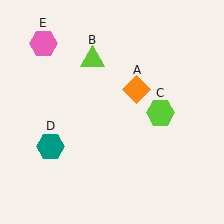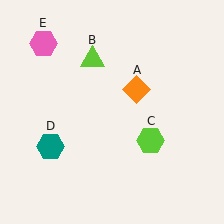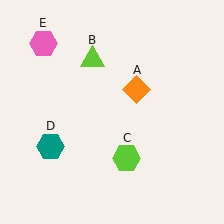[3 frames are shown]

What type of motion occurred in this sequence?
The lime hexagon (object C) rotated clockwise around the center of the scene.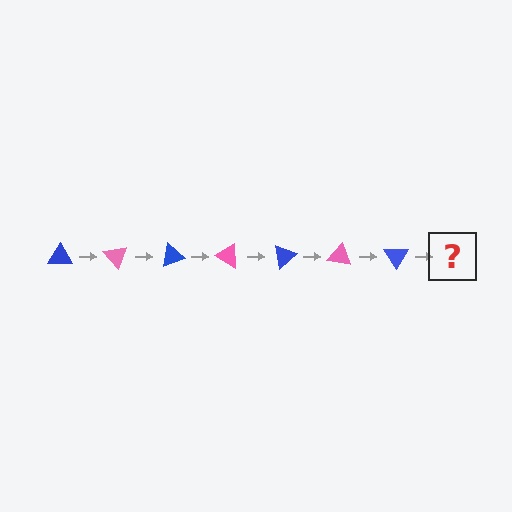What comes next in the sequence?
The next element should be a pink triangle, rotated 350 degrees from the start.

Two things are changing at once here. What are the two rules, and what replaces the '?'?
The two rules are that it rotates 50 degrees each step and the color cycles through blue and pink. The '?' should be a pink triangle, rotated 350 degrees from the start.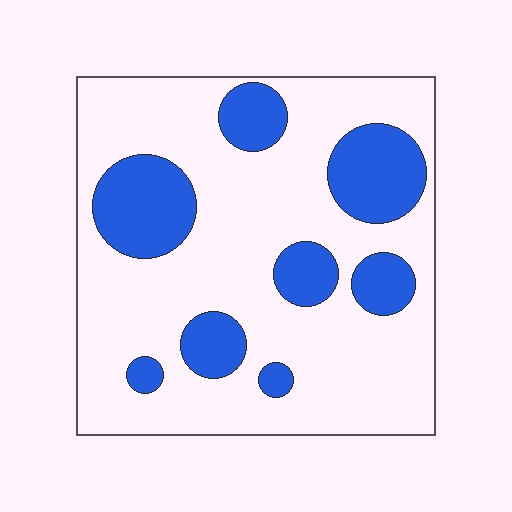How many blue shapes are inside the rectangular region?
8.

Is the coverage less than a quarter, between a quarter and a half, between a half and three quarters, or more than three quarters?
Between a quarter and a half.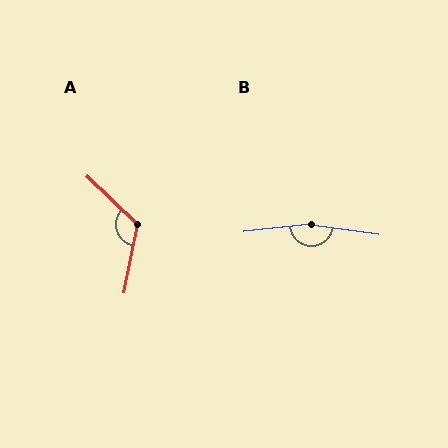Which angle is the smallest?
A, at approximately 123 degrees.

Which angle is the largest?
B, at approximately 166 degrees.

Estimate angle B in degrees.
Approximately 166 degrees.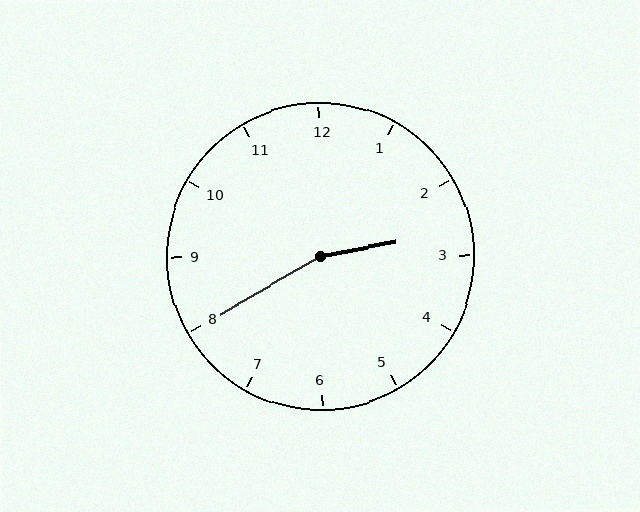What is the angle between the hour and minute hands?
Approximately 160 degrees.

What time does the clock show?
2:40.